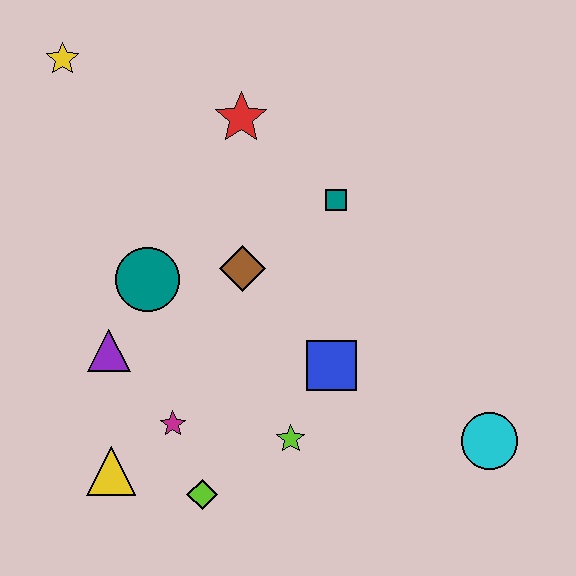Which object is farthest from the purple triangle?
The cyan circle is farthest from the purple triangle.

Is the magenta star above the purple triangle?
No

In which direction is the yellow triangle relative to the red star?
The yellow triangle is below the red star.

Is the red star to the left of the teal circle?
No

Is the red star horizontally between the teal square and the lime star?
No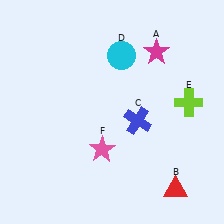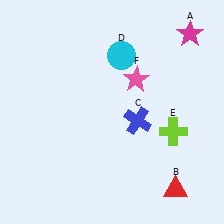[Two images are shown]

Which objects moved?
The objects that moved are: the magenta star (A), the lime cross (E), the pink star (F).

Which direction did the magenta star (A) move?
The magenta star (A) moved right.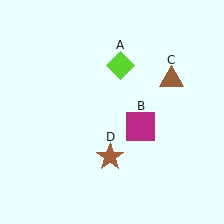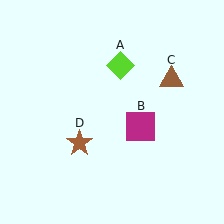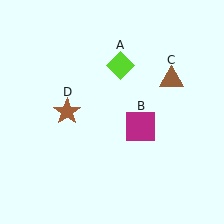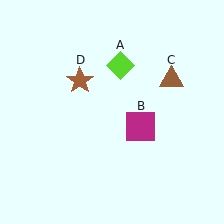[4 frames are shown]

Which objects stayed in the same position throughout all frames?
Lime diamond (object A) and magenta square (object B) and brown triangle (object C) remained stationary.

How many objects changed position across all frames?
1 object changed position: brown star (object D).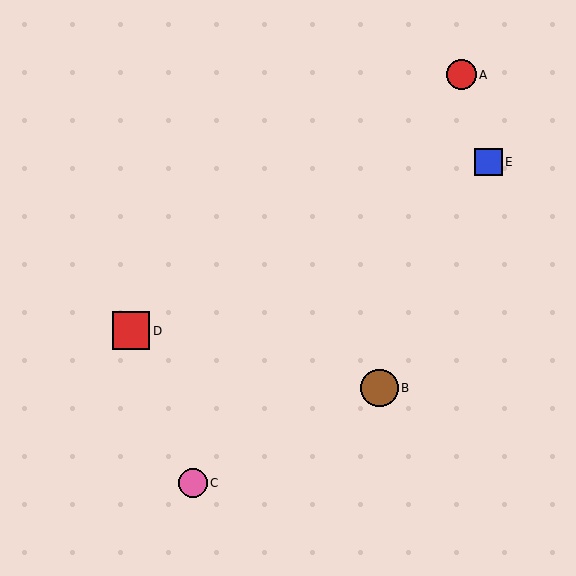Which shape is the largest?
The red square (labeled D) is the largest.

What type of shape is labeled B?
Shape B is a brown circle.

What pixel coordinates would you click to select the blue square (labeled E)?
Click at (489, 162) to select the blue square E.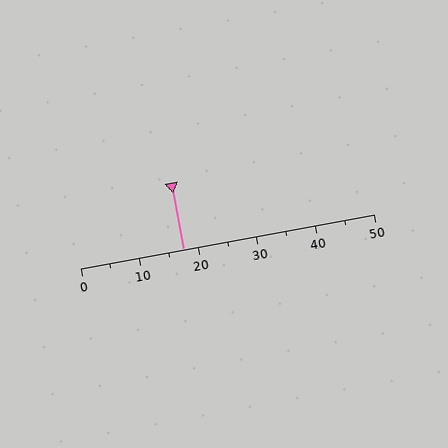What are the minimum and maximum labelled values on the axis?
The axis runs from 0 to 50.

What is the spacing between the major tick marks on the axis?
The major ticks are spaced 10 apart.